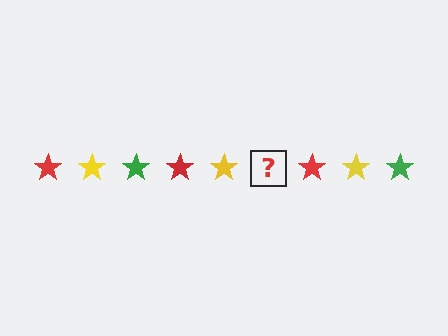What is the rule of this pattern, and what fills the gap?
The rule is that the pattern cycles through red, yellow, green stars. The gap should be filled with a green star.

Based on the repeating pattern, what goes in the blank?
The blank should be a green star.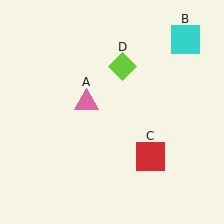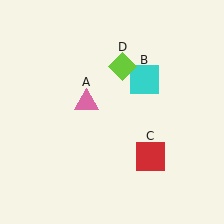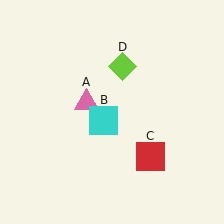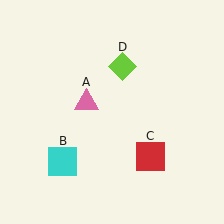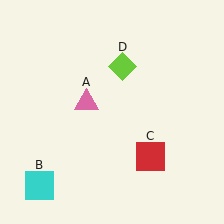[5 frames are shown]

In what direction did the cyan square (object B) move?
The cyan square (object B) moved down and to the left.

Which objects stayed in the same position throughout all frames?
Pink triangle (object A) and red square (object C) and lime diamond (object D) remained stationary.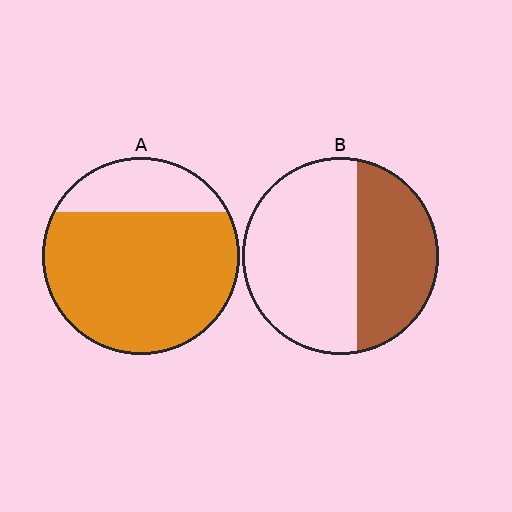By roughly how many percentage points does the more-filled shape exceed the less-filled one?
By roughly 40 percentage points (A over B).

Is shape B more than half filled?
No.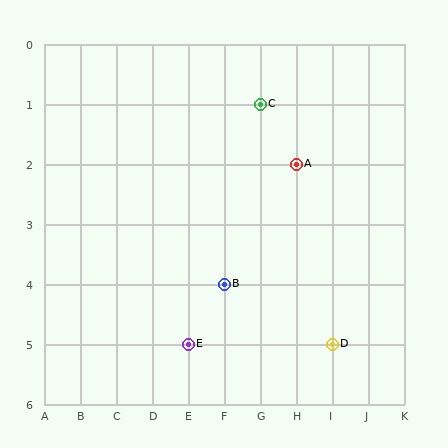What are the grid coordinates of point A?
Point A is at grid coordinates (H, 2).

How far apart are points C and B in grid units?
Points C and B are 1 column and 3 rows apart (about 3.2 grid units diagonally).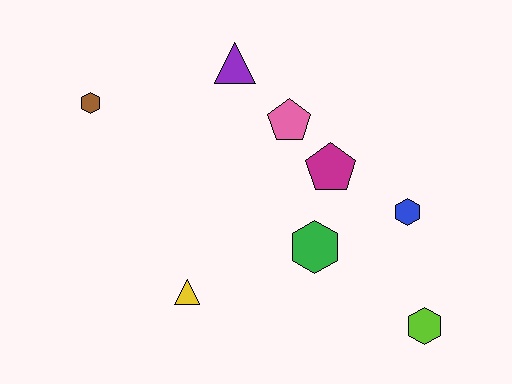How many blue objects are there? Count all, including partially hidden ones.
There is 1 blue object.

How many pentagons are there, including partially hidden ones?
There are 2 pentagons.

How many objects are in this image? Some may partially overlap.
There are 8 objects.